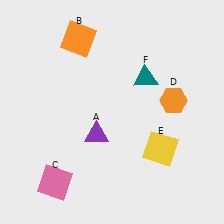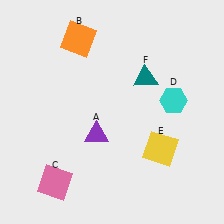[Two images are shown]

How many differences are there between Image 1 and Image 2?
There is 1 difference between the two images.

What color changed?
The hexagon (D) changed from orange in Image 1 to cyan in Image 2.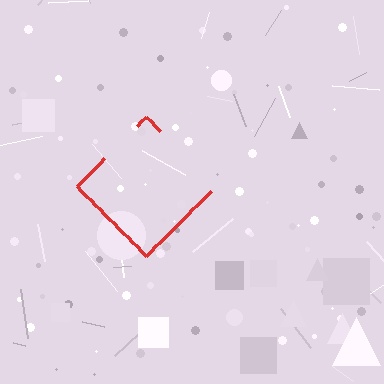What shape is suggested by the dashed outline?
The dashed outline suggests a diamond.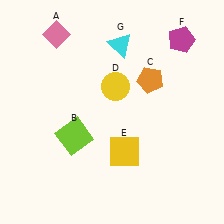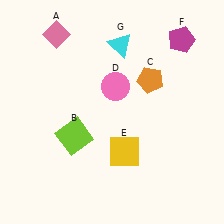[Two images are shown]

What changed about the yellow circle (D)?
In Image 1, D is yellow. In Image 2, it changed to pink.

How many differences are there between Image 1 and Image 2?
There is 1 difference between the two images.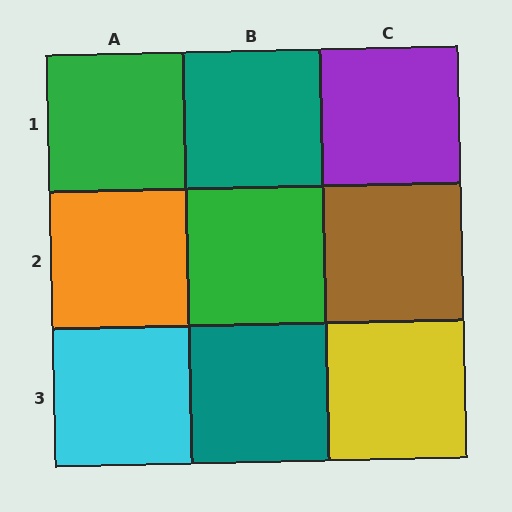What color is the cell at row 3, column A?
Cyan.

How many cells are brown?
1 cell is brown.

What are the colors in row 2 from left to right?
Orange, green, brown.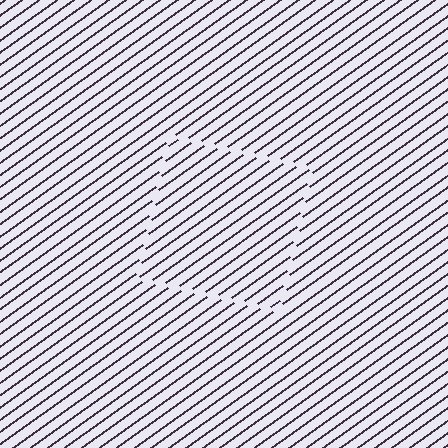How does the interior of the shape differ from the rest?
The interior of the shape contains the same grating, shifted by half a period — the contour is defined by the phase discontinuity where line-ends from the inner and outer gratings abut.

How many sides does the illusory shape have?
4 sides — the line-ends trace a square.